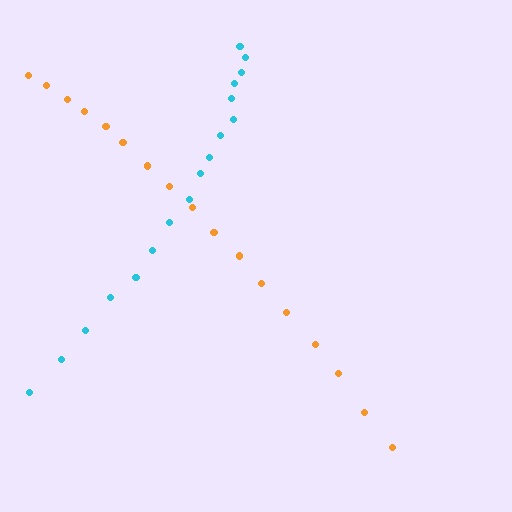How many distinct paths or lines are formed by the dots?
There are 2 distinct paths.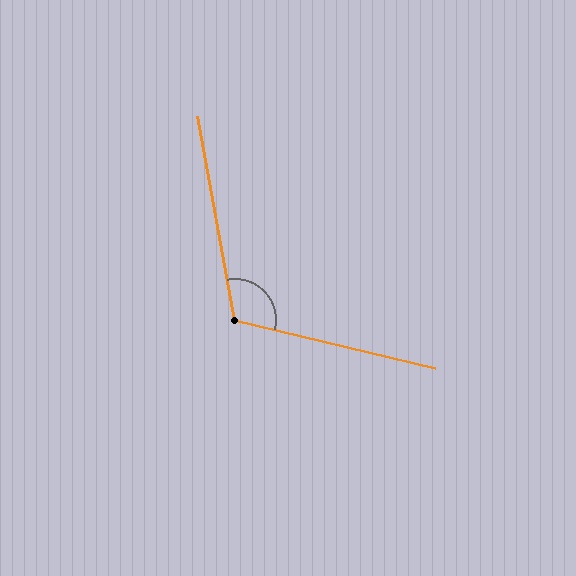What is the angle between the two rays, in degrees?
Approximately 114 degrees.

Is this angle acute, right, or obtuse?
It is obtuse.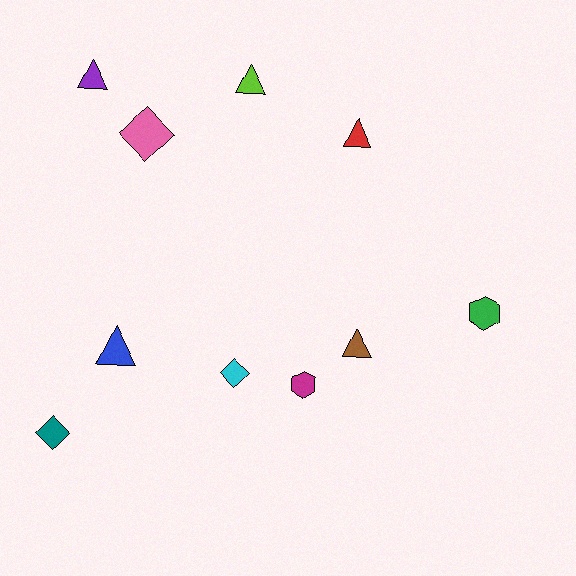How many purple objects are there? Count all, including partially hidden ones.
There is 1 purple object.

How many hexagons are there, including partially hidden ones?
There are 2 hexagons.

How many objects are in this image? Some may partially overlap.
There are 10 objects.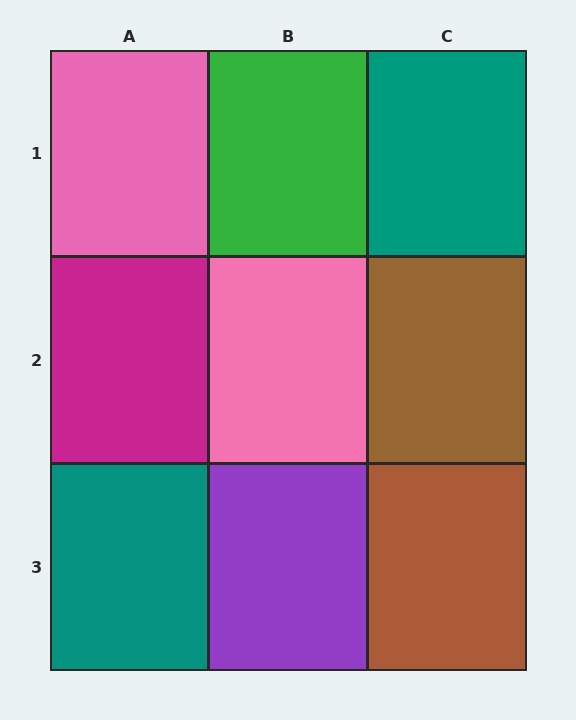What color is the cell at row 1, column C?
Teal.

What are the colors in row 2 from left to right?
Magenta, pink, brown.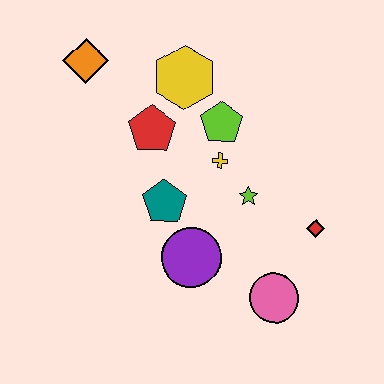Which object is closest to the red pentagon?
The yellow hexagon is closest to the red pentagon.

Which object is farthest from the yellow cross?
The orange diamond is farthest from the yellow cross.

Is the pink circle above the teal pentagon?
No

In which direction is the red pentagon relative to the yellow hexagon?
The red pentagon is below the yellow hexagon.